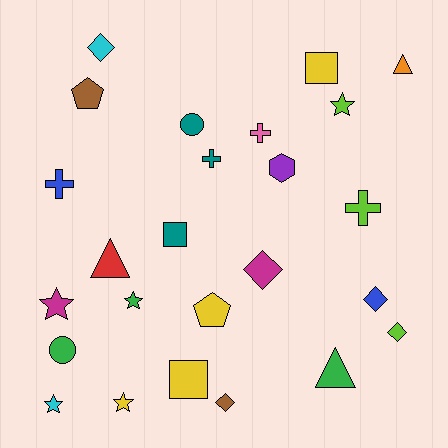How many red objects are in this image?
There is 1 red object.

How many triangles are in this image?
There are 3 triangles.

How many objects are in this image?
There are 25 objects.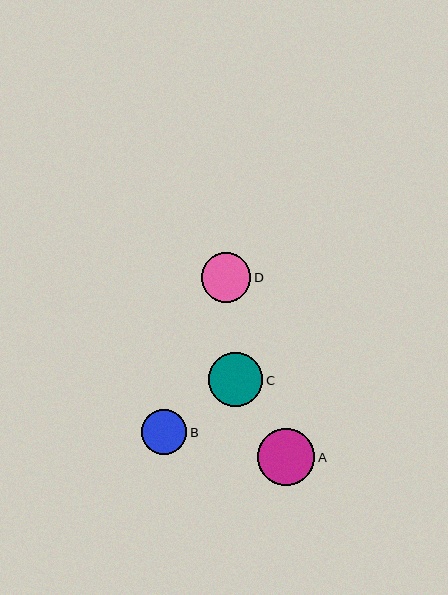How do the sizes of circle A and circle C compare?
Circle A and circle C are approximately the same size.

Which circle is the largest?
Circle A is the largest with a size of approximately 57 pixels.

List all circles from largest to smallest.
From largest to smallest: A, C, D, B.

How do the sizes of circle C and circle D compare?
Circle C and circle D are approximately the same size.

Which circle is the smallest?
Circle B is the smallest with a size of approximately 45 pixels.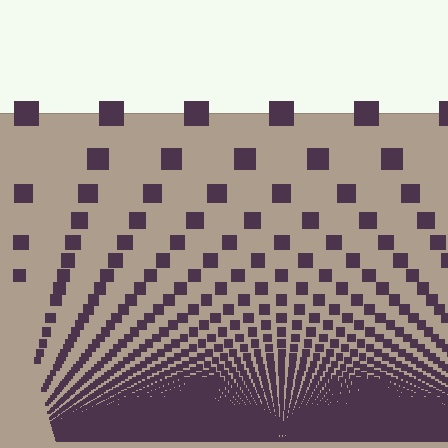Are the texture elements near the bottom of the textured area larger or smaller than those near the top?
Smaller. The gradient is inverted — elements near the bottom are smaller and denser.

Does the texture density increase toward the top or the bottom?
Density increases toward the bottom.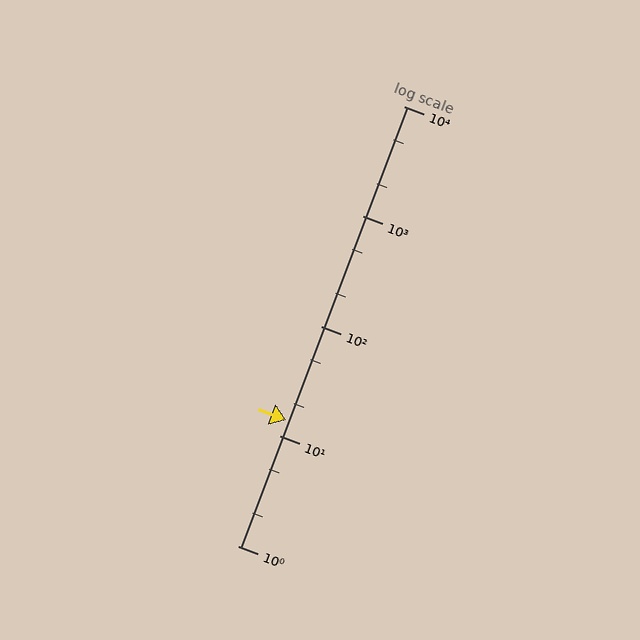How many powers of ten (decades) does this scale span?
The scale spans 4 decades, from 1 to 10000.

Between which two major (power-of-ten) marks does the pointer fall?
The pointer is between 10 and 100.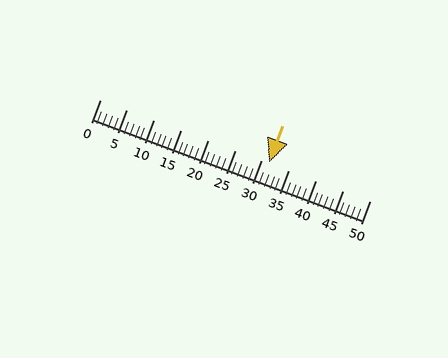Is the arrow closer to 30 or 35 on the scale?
The arrow is closer to 30.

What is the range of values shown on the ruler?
The ruler shows values from 0 to 50.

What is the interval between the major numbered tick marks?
The major tick marks are spaced 5 units apart.